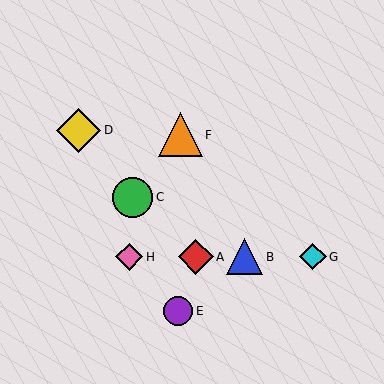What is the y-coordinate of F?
Object F is at y≈135.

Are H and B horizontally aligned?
Yes, both are at y≈257.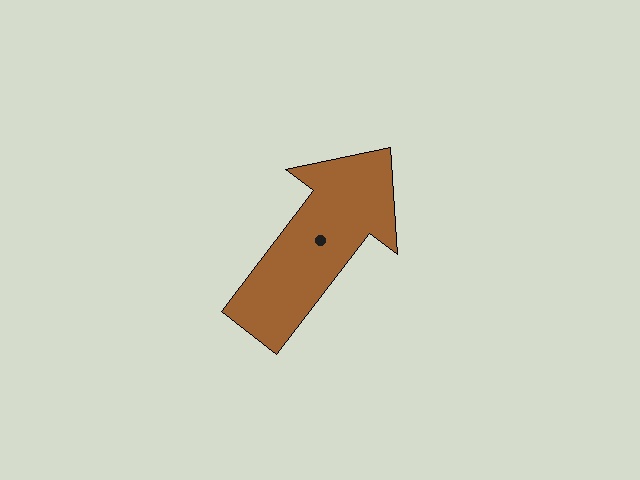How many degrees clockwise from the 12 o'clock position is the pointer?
Approximately 37 degrees.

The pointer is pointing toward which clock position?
Roughly 1 o'clock.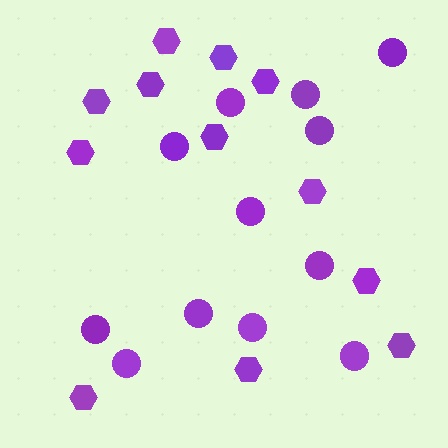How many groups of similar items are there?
There are 2 groups: one group of circles (12) and one group of hexagons (12).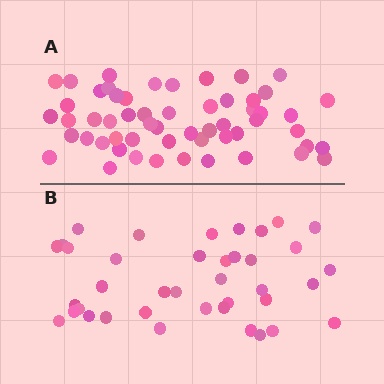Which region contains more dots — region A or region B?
Region A (the top region) has more dots.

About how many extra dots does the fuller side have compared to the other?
Region A has approximately 15 more dots than region B.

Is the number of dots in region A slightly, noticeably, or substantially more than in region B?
Region A has noticeably more, but not dramatically so. The ratio is roughly 1.4 to 1.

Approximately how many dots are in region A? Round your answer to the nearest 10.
About 60 dots. (The exact count is 56, which rounds to 60.)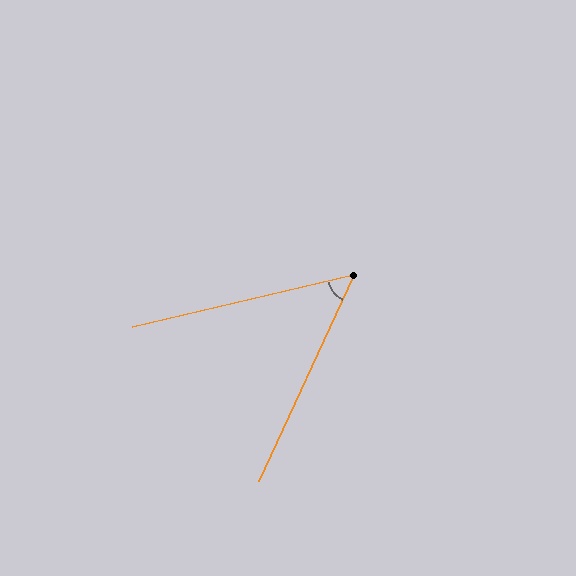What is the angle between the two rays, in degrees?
Approximately 52 degrees.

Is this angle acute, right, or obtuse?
It is acute.